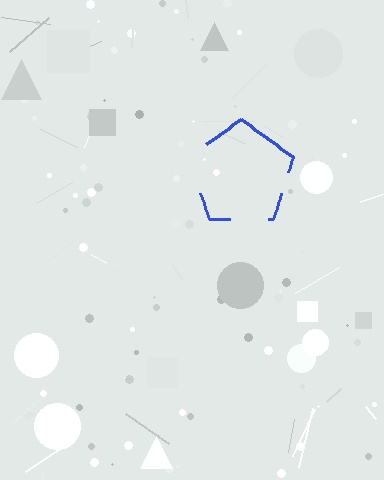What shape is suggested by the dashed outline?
The dashed outline suggests a pentagon.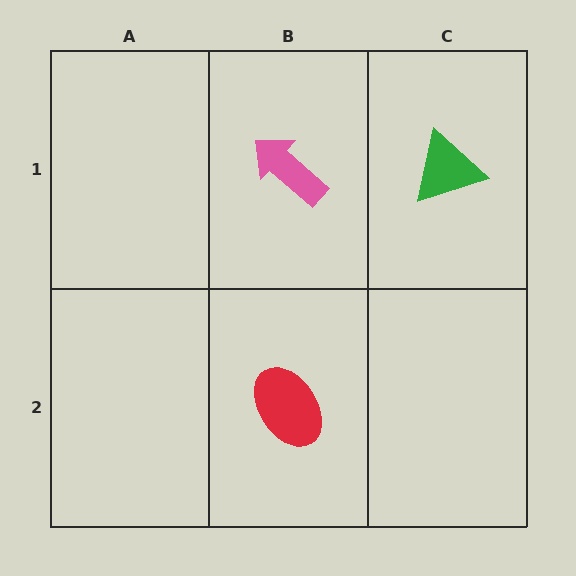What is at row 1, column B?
A pink arrow.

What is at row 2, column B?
A red ellipse.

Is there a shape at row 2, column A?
No, that cell is empty.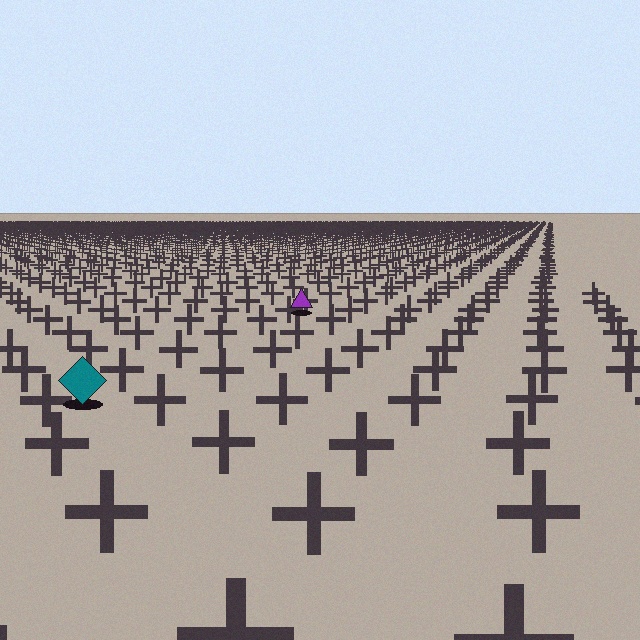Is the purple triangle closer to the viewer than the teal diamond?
No. The teal diamond is closer — you can tell from the texture gradient: the ground texture is coarser near it.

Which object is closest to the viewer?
The teal diamond is closest. The texture marks near it are larger and more spread out.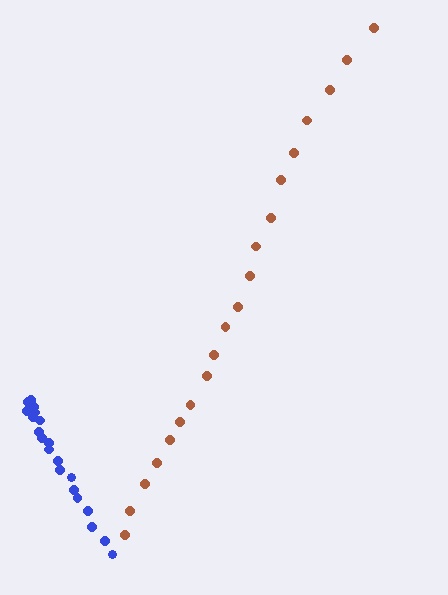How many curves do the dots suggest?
There are 2 distinct paths.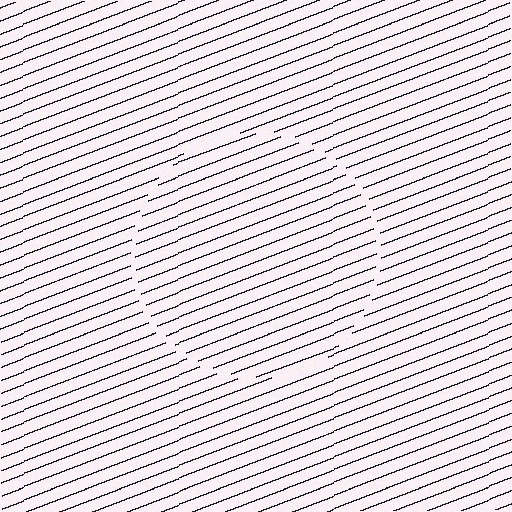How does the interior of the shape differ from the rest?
The interior of the shape contains the same grating, shifted by half a period — the contour is defined by the phase discontinuity where line-ends from the inner and outer gratings abut.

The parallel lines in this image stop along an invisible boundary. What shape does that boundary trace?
An illusory circle. The interior of the shape contains the same grating, shifted by half a period — the contour is defined by the phase discontinuity where line-ends from the inner and outer gratings abut.